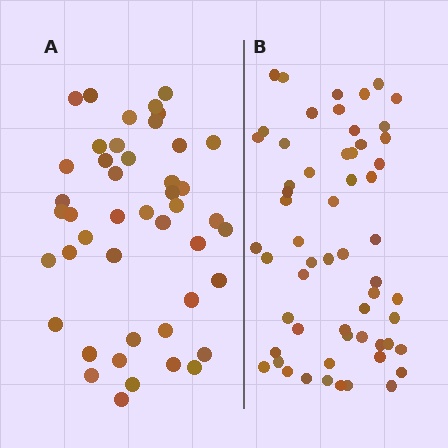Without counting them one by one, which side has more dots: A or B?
Region B (the right region) has more dots.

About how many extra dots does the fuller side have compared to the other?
Region B has approximately 15 more dots than region A.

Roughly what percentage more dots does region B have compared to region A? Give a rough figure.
About 30% more.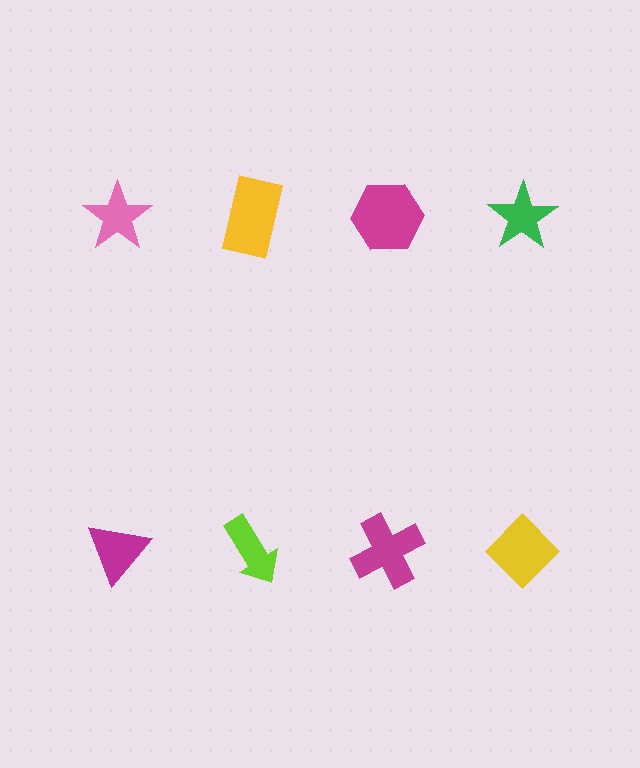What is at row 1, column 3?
A magenta hexagon.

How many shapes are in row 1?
4 shapes.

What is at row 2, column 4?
A yellow diamond.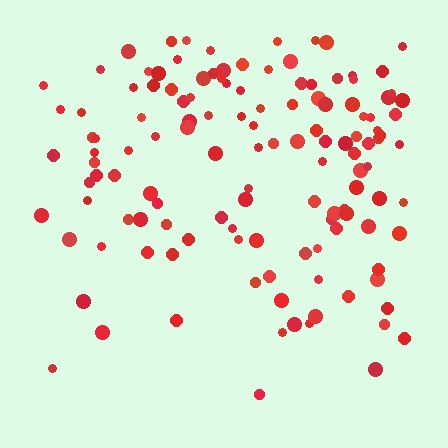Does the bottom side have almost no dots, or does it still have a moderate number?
Still a moderate number, just noticeably fewer than the top.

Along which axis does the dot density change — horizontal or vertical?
Vertical.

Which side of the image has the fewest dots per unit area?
The bottom.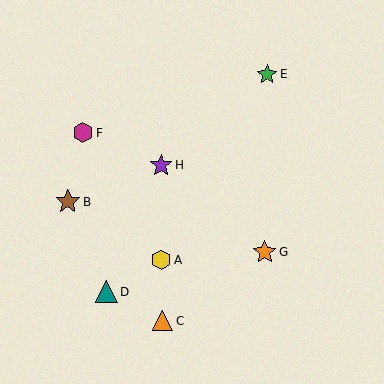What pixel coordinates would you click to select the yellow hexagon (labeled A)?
Click at (161, 260) to select the yellow hexagon A.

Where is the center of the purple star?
The center of the purple star is at (161, 165).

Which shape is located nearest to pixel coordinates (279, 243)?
The orange star (labeled G) at (265, 252) is nearest to that location.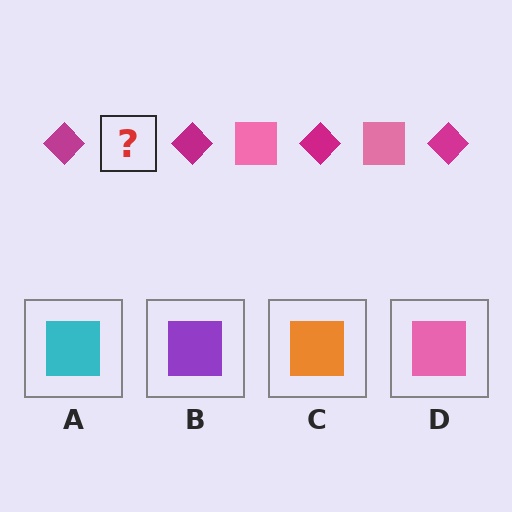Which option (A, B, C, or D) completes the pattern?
D.